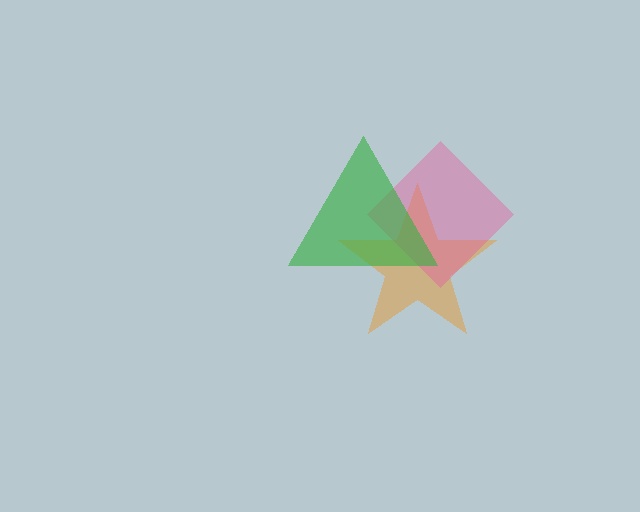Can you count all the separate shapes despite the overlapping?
Yes, there are 3 separate shapes.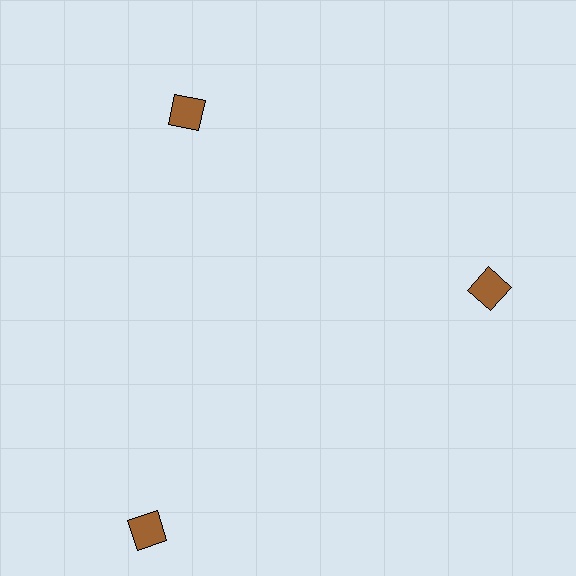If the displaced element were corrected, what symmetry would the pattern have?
It would have 3-fold rotational symmetry — the pattern would map onto itself every 120 degrees.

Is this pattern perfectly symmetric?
No. The 3 brown squares are arranged in a ring, but one element near the 7 o'clock position is pushed outward from the center, breaking the 3-fold rotational symmetry.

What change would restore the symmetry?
The symmetry would be restored by moving it inward, back onto the ring so that all 3 squares sit at equal angles and equal distance from the center.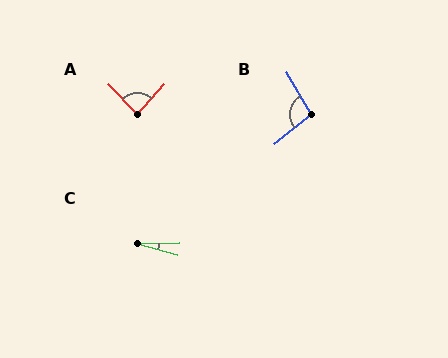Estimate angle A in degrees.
Approximately 85 degrees.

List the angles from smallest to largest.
C (17°), A (85°), B (98°).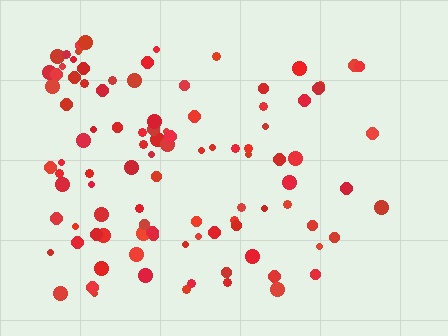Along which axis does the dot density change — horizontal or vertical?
Horizontal.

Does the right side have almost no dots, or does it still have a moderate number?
Still a moderate number, just noticeably fewer than the left.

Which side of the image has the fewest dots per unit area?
The right.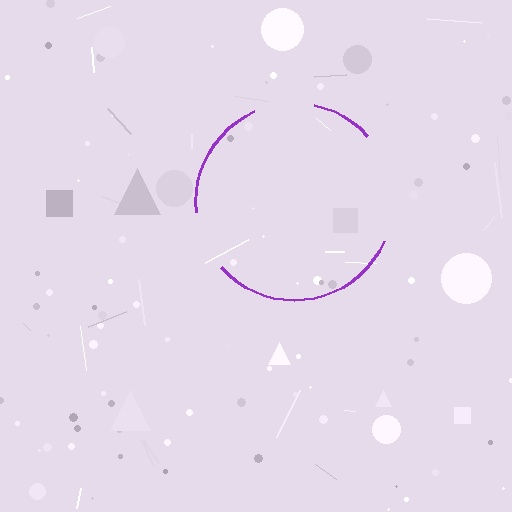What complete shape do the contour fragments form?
The contour fragments form a circle.